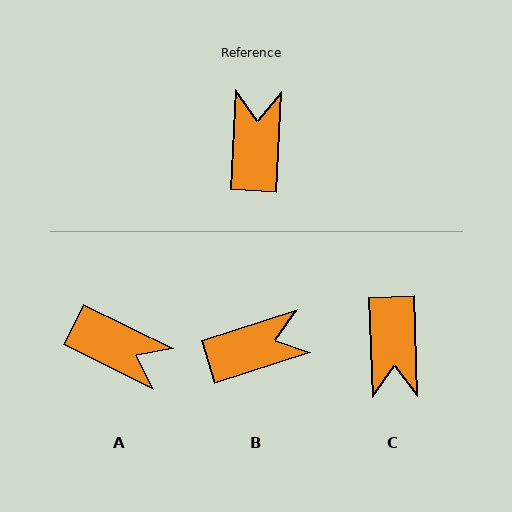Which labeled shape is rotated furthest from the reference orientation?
C, about 175 degrees away.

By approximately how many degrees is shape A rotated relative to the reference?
Approximately 113 degrees clockwise.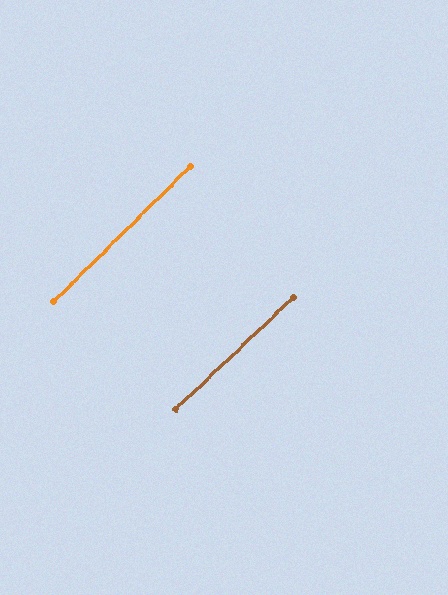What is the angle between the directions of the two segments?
Approximately 1 degree.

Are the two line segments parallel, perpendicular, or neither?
Parallel — their directions differ by only 1.2°.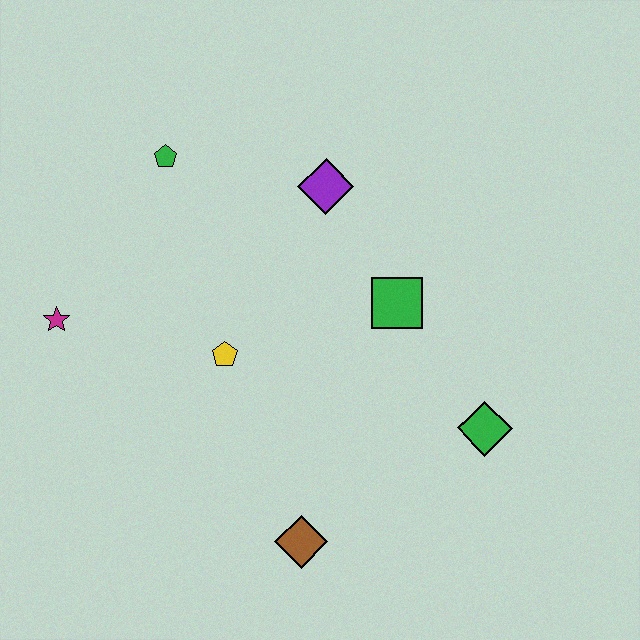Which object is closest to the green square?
The purple diamond is closest to the green square.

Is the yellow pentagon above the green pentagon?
No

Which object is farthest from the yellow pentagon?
The green diamond is farthest from the yellow pentagon.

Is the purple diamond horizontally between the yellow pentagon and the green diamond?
Yes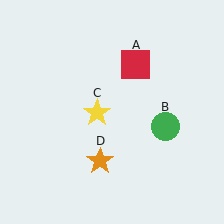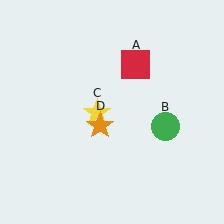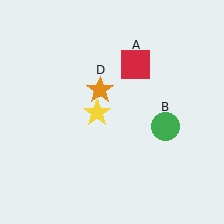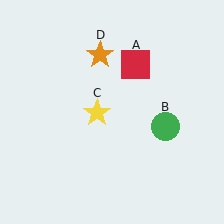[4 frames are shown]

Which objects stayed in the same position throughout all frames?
Red square (object A) and green circle (object B) and yellow star (object C) remained stationary.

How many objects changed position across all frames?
1 object changed position: orange star (object D).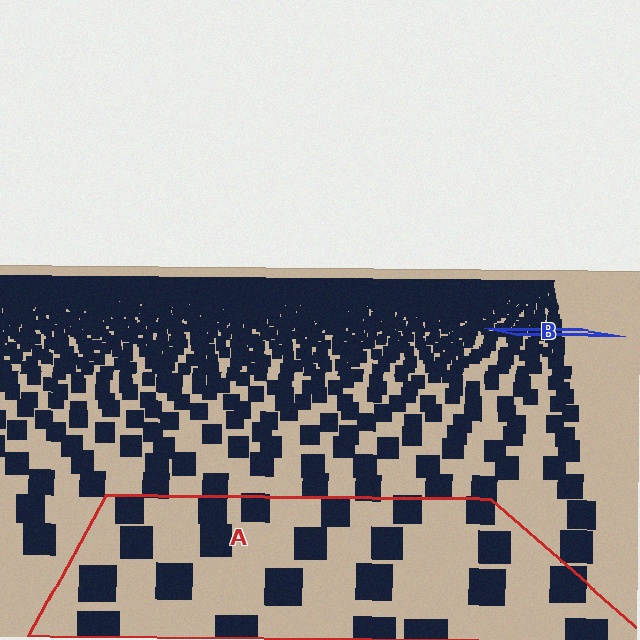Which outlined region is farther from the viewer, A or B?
Region B is farther from the viewer — the texture elements inside it appear smaller and more densely packed.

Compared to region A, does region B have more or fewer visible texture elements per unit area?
Region B has more texture elements per unit area — they are packed more densely because it is farther away.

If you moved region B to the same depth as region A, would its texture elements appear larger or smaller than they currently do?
They would appear larger. At a closer depth, the same texture elements are projected at a bigger on-screen size.